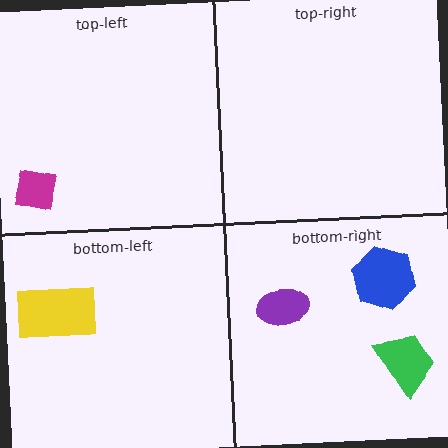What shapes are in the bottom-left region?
The yellow rectangle.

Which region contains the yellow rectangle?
The bottom-left region.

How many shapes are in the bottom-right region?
3.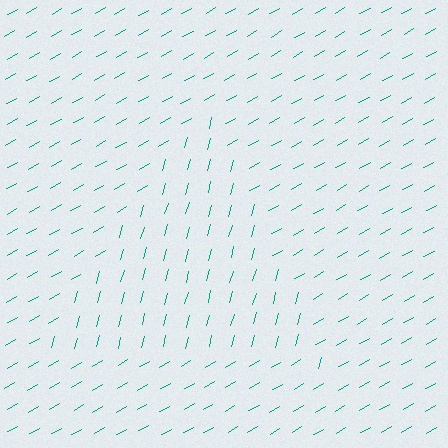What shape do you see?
I see a triangle.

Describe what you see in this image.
The image is filled with small teal line segments. A triangle region in the image has lines oriented differently from the surrounding lines, creating a visible texture boundary.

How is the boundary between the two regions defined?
The boundary is defined purely by a change in line orientation (approximately 45 degrees difference). All lines are the same color and thickness.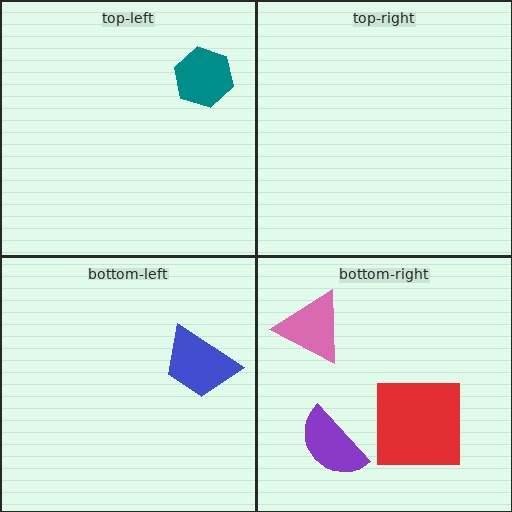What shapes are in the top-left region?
The teal hexagon.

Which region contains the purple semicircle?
The bottom-right region.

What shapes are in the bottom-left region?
The blue trapezoid.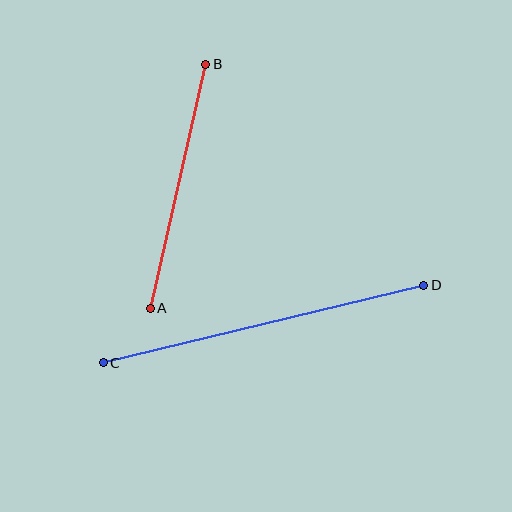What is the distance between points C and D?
The distance is approximately 330 pixels.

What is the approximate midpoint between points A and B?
The midpoint is at approximately (178, 186) pixels.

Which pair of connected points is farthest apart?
Points C and D are farthest apart.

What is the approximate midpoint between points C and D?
The midpoint is at approximately (263, 324) pixels.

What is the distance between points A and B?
The distance is approximately 250 pixels.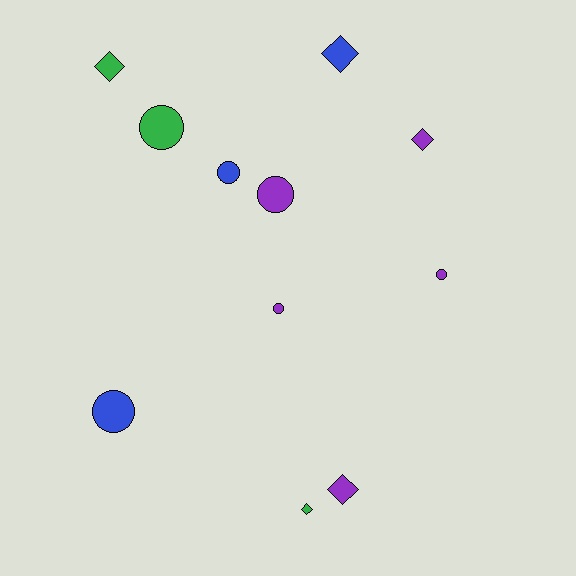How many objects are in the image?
There are 11 objects.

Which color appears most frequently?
Purple, with 5 objects.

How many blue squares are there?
There are no blue squares.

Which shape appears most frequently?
Circle, with 6 objects.